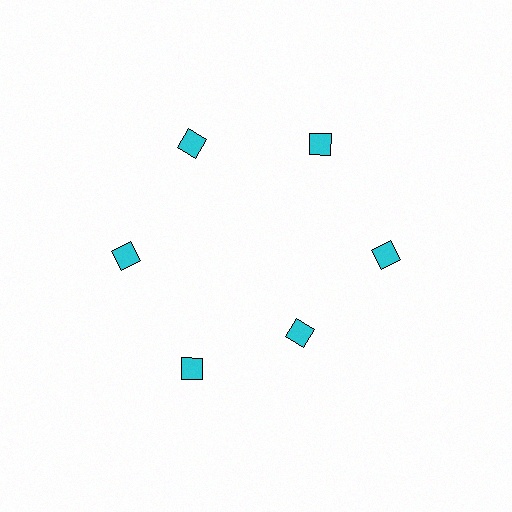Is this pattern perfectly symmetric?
No. The 6 cyan diamonds are arranged in a ring, but one element near the 5 o'clock position is pulled inward toward the center, breaking the 6-fold rotational symmetry.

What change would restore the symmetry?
The symmetry would be restored by moving it outward, back onto the ring so that all 6 diamonds sit at equal angles and equal distance from the center.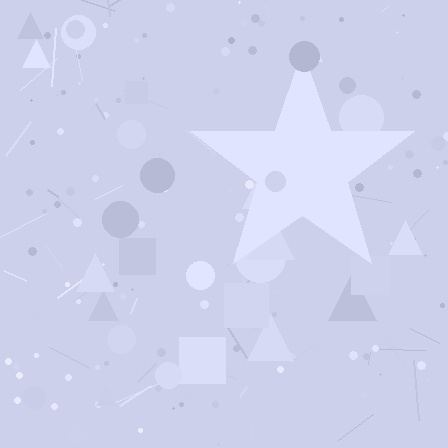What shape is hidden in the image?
A star is hidden in the image.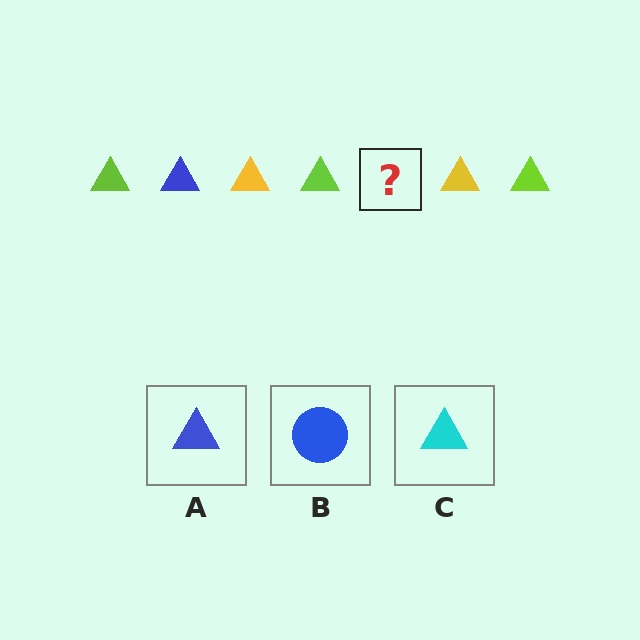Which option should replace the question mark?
Option A.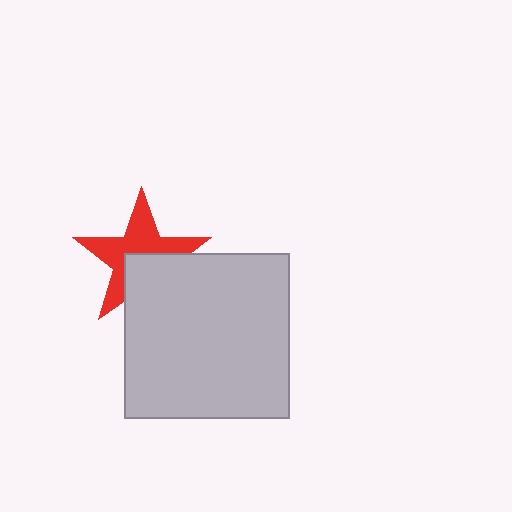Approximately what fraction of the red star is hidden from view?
Roughly 40% of the red star is hidden behind the light gray square.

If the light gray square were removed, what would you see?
You would see the complete red star.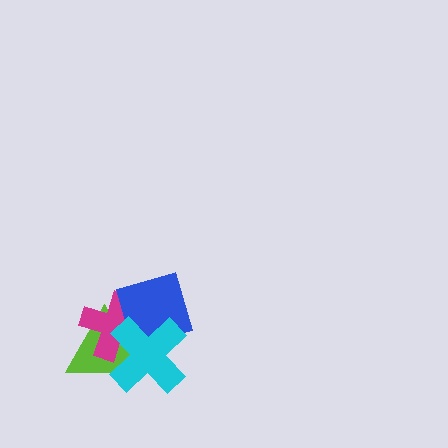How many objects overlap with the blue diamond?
3 objects overlap with the blue diamond.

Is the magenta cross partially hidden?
Yes, it is partially covered by another shape.